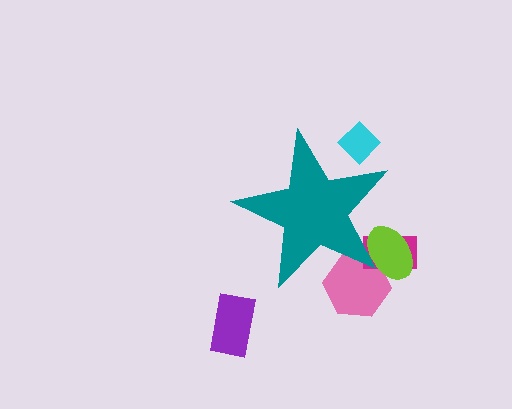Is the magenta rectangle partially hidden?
Yes, the magenta rectangle is partially hidden behind the teal star.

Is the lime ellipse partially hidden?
Yes, the lime ellipse is partially hidden behind the teal star.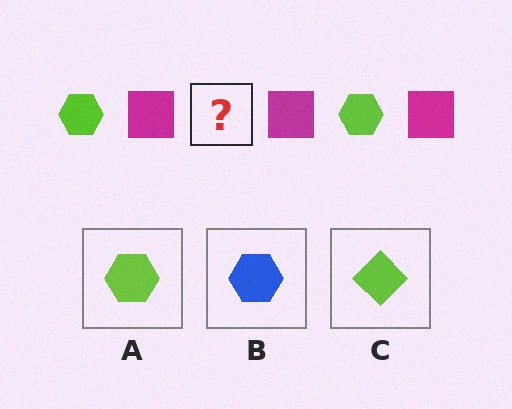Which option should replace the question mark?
Option A.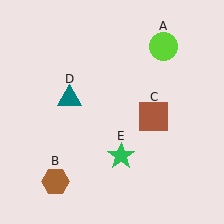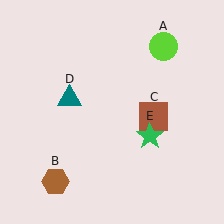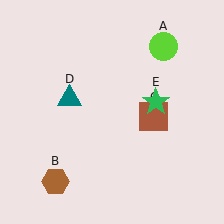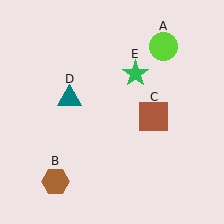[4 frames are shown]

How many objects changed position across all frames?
1 object changed position: green star (object E).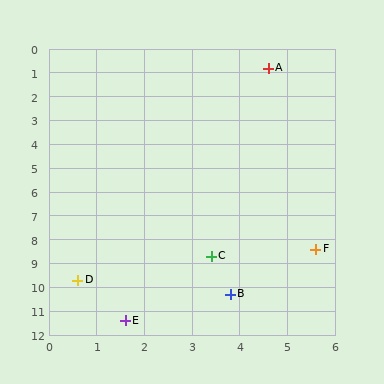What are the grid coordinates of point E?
Point E is at approximately (1.6, 11.4).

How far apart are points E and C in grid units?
Points E and C are about 3.2 grid units apart.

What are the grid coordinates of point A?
Point A is at approximately (4.6, 0.8).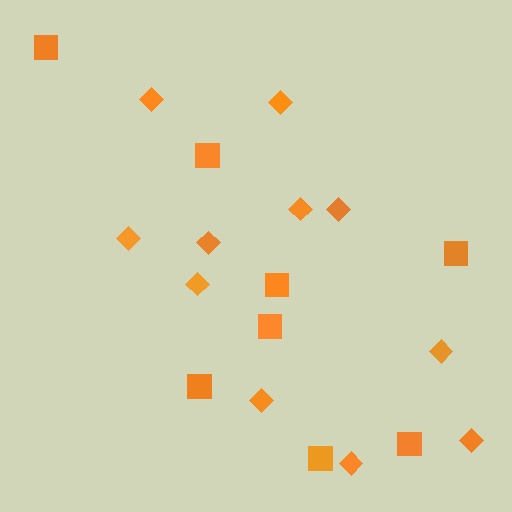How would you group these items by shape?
There are 2 groups: one group of squares (8) and one group of diamonds (11).